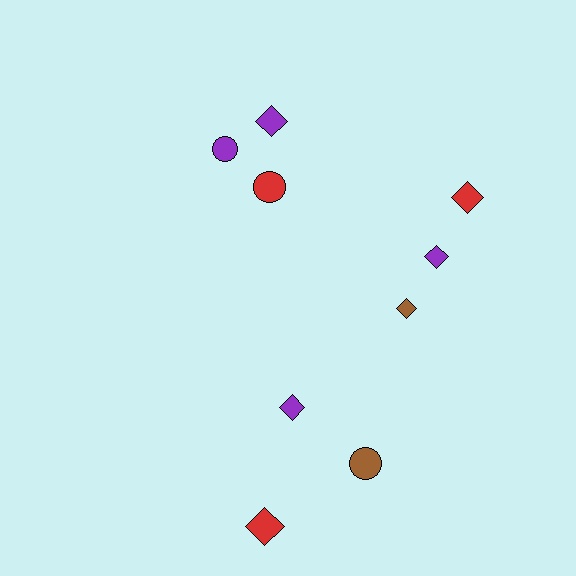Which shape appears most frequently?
Diamond, with 6 objects.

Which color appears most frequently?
Purple, with 4 objects.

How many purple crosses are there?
There are no purple crosses.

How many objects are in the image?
There are 9 objects.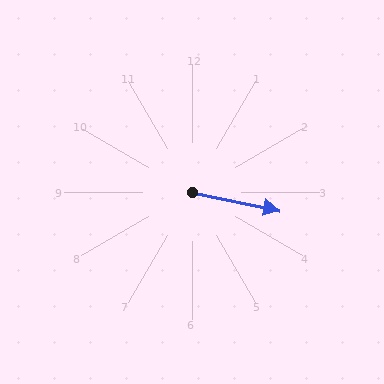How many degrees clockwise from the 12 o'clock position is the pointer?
Approximately 102 degrees.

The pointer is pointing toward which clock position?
Roughly 3 o'clock.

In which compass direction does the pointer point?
East.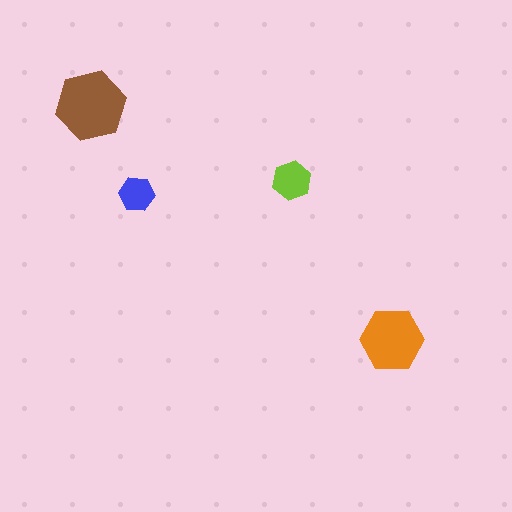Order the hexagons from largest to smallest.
the brown one, the orange one, the lime one, the blue one.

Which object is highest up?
The brown hexagon is topmost.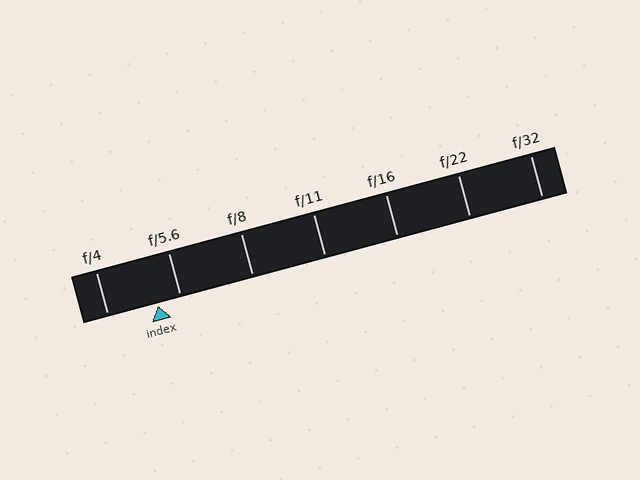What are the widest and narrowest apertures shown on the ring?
The widest aperture shown is f/4 and the narrowest is f/32.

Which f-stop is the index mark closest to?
The index mark is closest to f/5.6.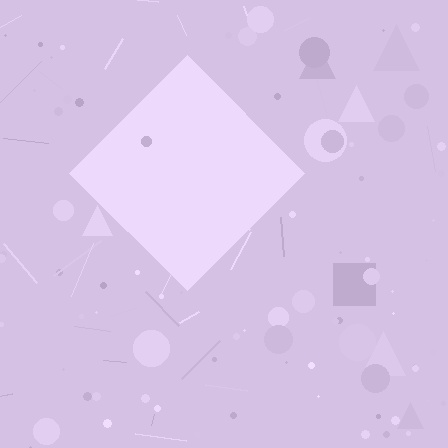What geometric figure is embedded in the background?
A diamond is embedded in the background.